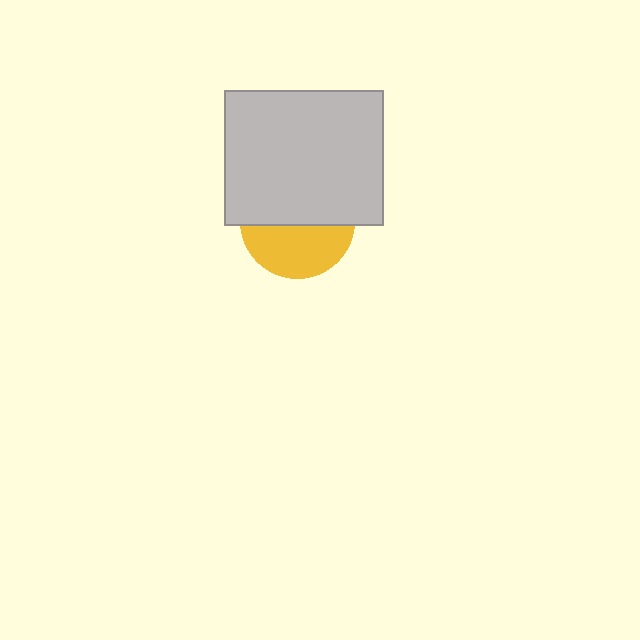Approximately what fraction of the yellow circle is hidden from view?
Roughly 54% of the yellow circle is hidden behind the light gray rectangle.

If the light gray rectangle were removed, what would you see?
You would see the complete yellow circle.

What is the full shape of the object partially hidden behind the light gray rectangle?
The partially hidden object is a yellow circle.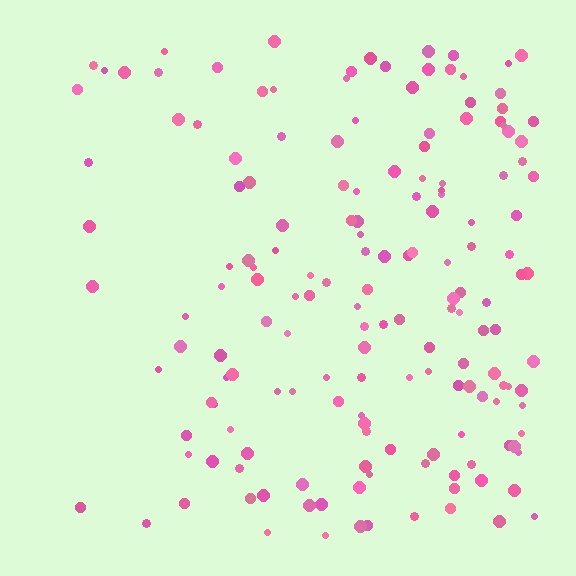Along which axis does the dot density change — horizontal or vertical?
Horizontal.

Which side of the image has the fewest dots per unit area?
The left.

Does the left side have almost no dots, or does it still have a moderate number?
Still a moderate number, just noticeably fewer than the right.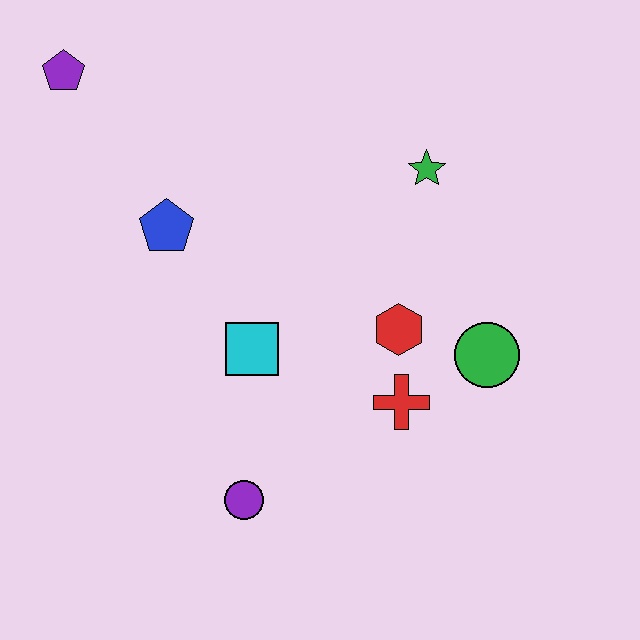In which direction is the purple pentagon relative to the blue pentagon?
The purple pentagon is above the blue pentagon.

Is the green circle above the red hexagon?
No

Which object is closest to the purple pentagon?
The blue pentagon is closest to the purple pentagon.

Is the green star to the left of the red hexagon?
No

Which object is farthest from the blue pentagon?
The green circle is farthest from the blue pentagon.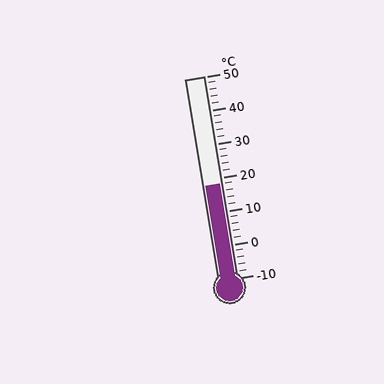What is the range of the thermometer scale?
The thermometer scale ranges from -10°C to 50°C.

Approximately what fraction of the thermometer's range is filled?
The thermometer is filled to approximately 45% of its range.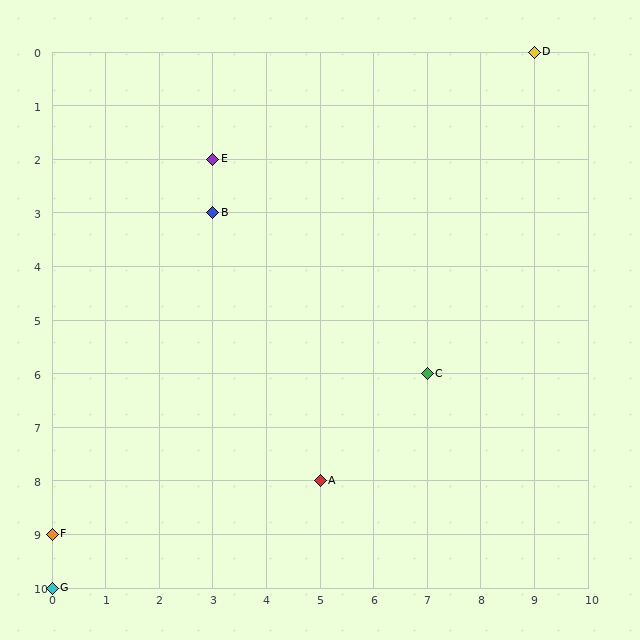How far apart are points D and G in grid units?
Points D and G are 9 columns and 10 rows apart (about 13.5 grid units diagonally).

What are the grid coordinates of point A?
Point A is at grid coordinates (5, 8).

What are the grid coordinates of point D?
Point D is at grid coordinates (9, 0).